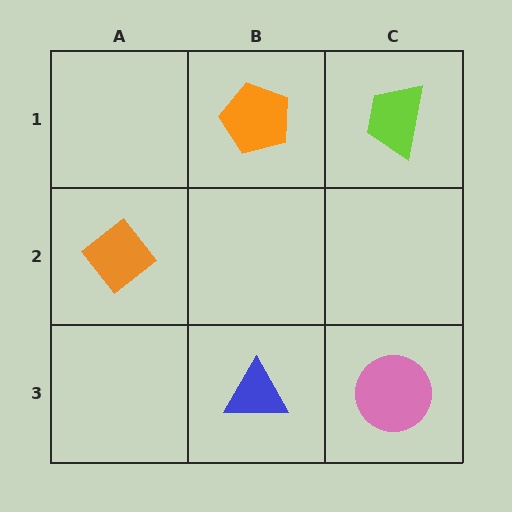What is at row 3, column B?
A blue triangle.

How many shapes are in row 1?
2 shapes.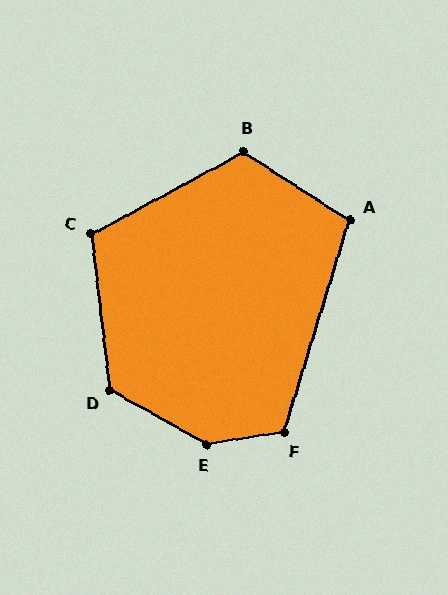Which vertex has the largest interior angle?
E, at approximately 142 degrees.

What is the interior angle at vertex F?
Approximately 116 degrees (obtuse).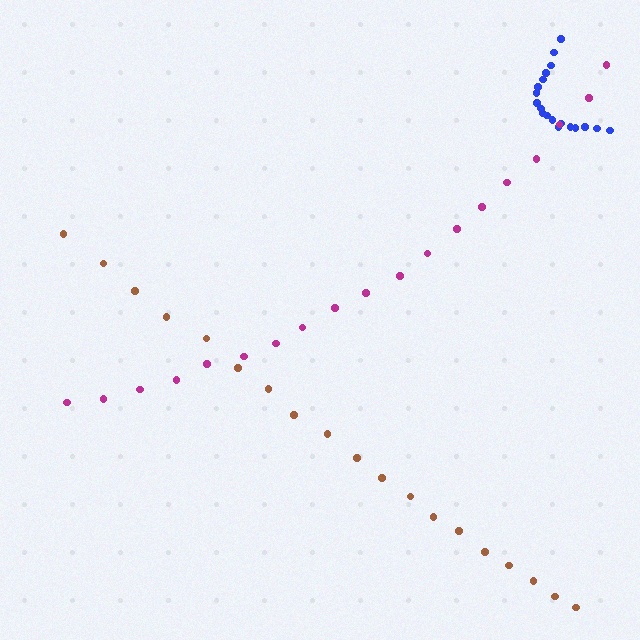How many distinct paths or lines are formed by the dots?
There are 3 distinct paths.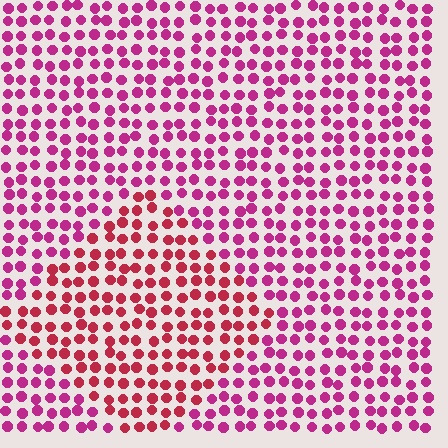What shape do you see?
I see a diamond.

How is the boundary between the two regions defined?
The boundary is defined purely by a slight shift in hue (about 29 degrees). Spacing, size, and orientation are identical on both sides.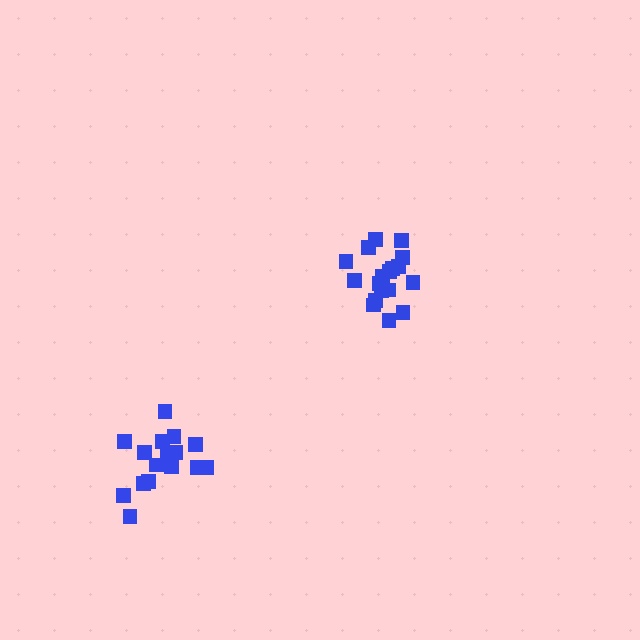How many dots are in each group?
Group 1: 17 dots, Group 2: 18 dots (35 total).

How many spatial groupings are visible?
There are 2 spatial groupings.